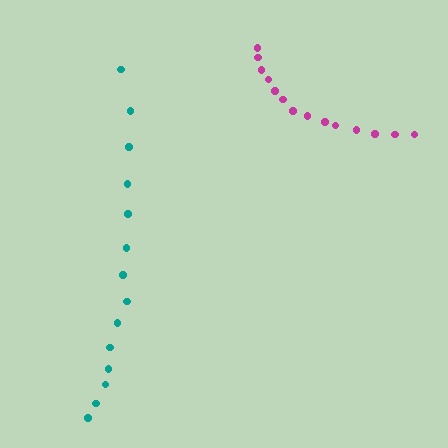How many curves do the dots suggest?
There are 2 distinct paths.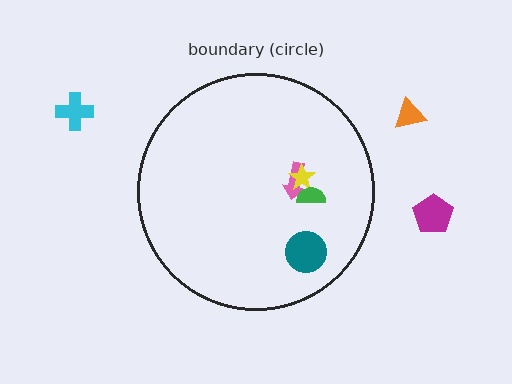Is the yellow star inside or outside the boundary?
Inside.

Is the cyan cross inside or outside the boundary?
Outside.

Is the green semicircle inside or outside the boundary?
Inside.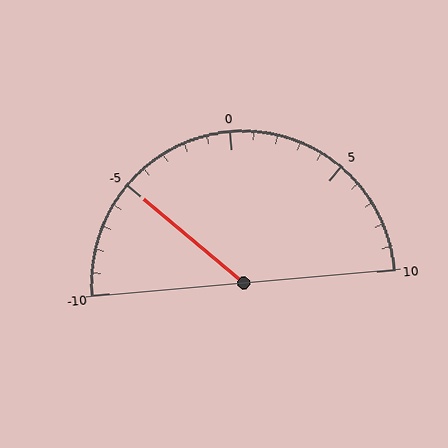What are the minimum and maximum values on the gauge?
The gauge ranges from -10 to 10.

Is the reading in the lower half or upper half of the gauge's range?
The reading is in the lower half of the range (-10 to 10).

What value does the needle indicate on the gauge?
The needle indicates approximately -5.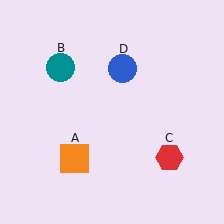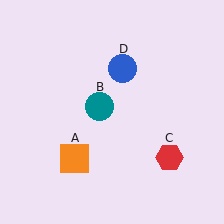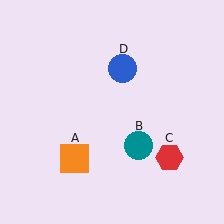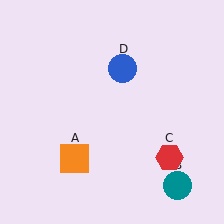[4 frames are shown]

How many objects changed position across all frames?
1 object changed position: teal circle (object B).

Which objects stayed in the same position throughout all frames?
Orange square (object A) and red hexagon (object C) and blue circle (object D) remained stationary.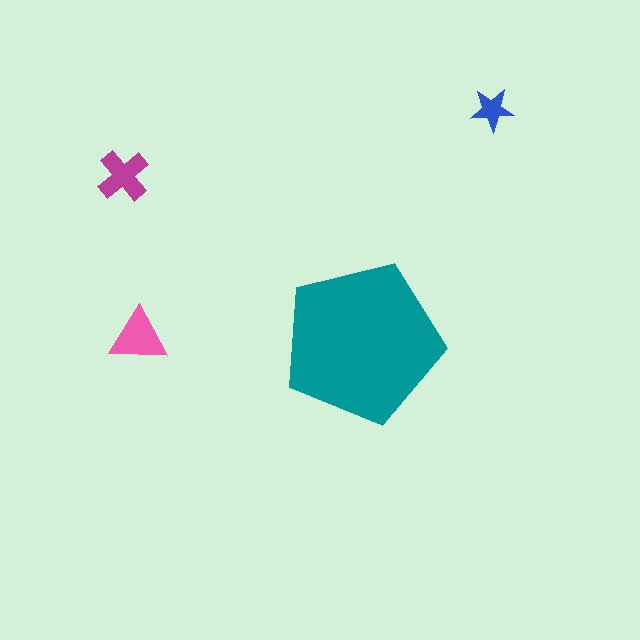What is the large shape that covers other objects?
A teal pentagon.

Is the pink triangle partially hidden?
No, the pink triangle is fully visible.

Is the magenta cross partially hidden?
No, the magenta cross is fully visible.